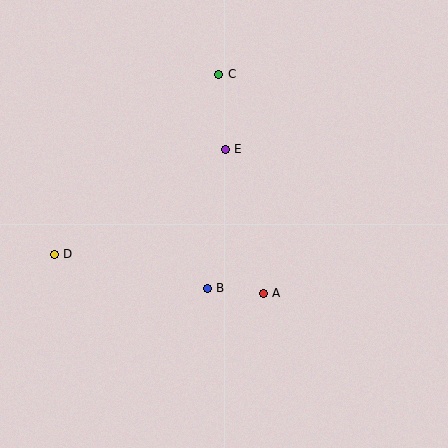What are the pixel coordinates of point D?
Point D is at (54, 254).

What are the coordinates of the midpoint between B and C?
The midpoint between B and C is at (213, 181).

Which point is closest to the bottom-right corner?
Point A is closest to the bottom-right corner.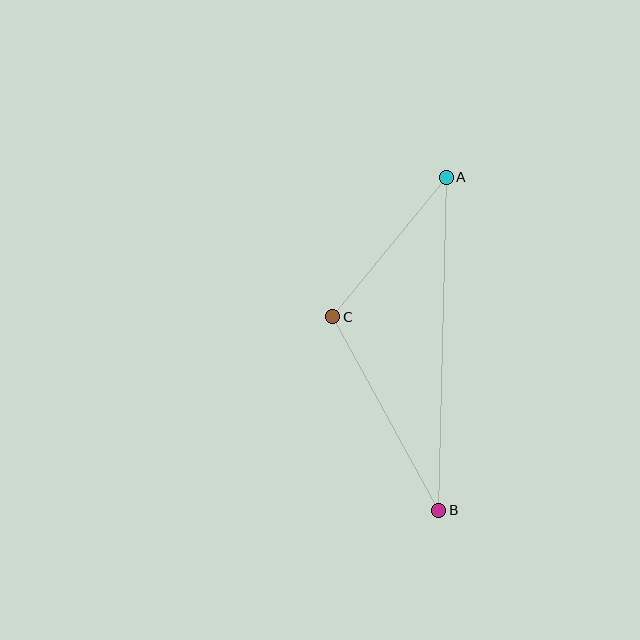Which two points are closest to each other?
Points A and C are closest to each other.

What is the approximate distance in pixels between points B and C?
The distance between B and C is approximately 220 pixels.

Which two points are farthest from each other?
Points A and B are farthest from each other.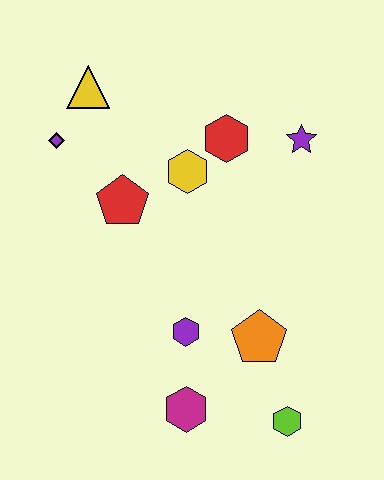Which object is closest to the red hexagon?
The yellow hexagon is closest to the red hexagon.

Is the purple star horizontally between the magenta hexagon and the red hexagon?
No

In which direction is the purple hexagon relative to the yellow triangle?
The purple hexagon is below the yellow triangle.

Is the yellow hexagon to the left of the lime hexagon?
Yes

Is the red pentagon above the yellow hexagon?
No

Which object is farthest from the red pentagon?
The lime hexagon is farthest from the red pentagon.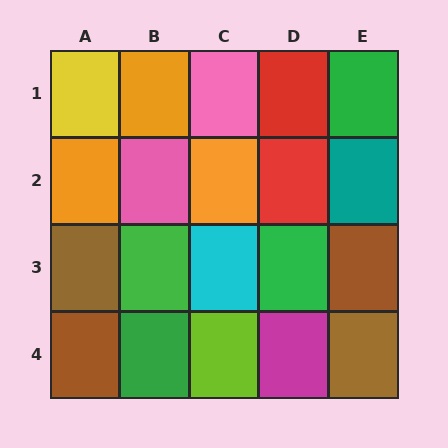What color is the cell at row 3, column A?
Brown.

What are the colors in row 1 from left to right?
Yellow, orange, pink, red, green.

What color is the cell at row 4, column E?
Brown.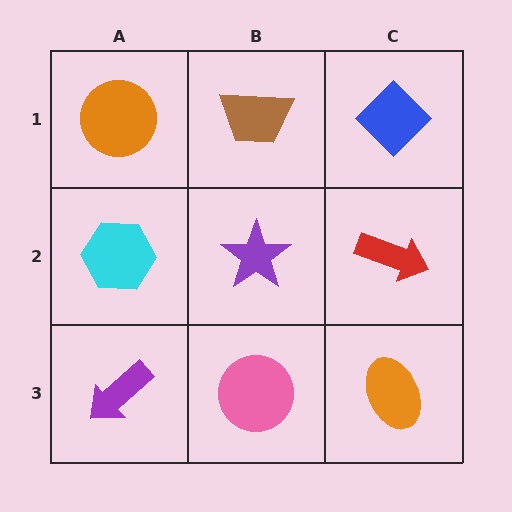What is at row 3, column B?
A pink circle.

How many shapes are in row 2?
3 shapes.